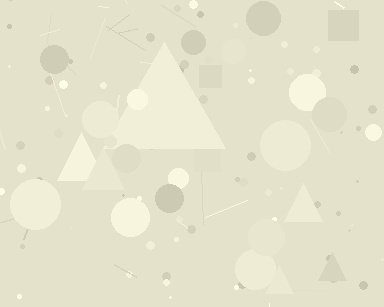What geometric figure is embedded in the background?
A triangle is embedded in the background.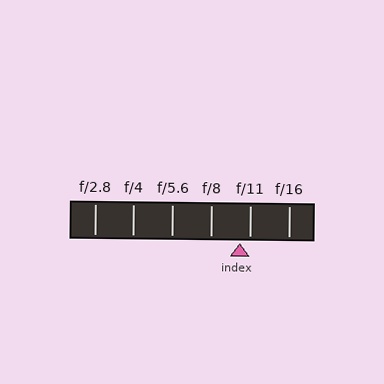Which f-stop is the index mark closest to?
The index mark is closest to f/11.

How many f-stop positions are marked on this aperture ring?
There are 6 f-stop positions marked.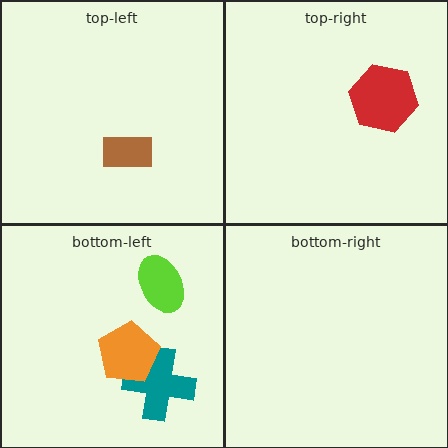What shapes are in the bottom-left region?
The lime ellipse, the teal cross, the orange pentagon.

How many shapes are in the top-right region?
1.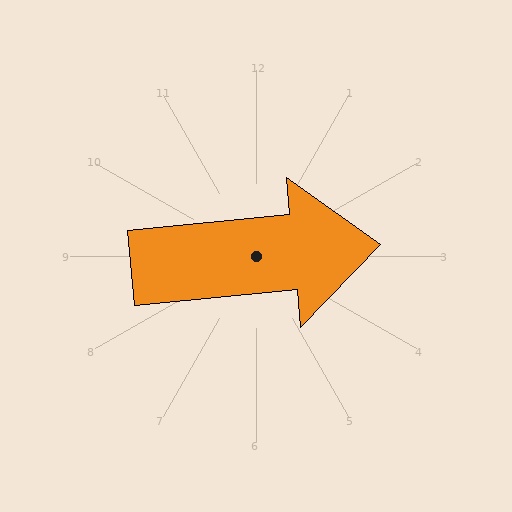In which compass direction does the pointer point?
East.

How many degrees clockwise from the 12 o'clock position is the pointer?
Approximately 85 degrees.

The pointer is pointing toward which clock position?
Roughly 3 o'clock.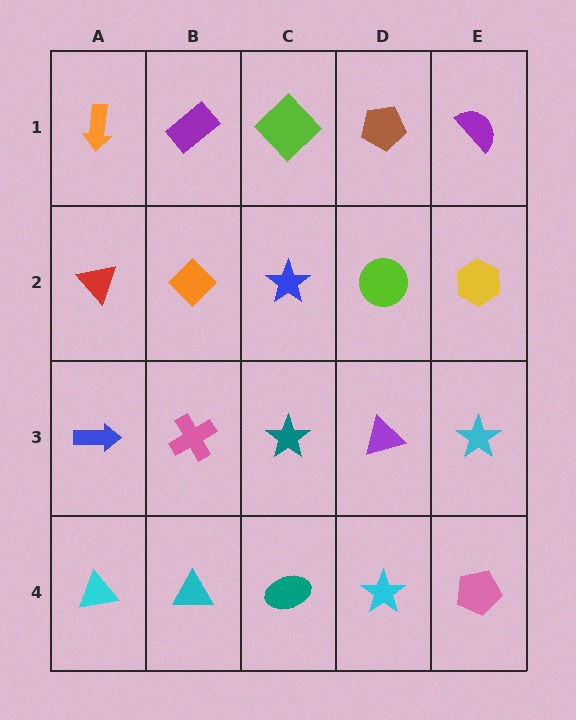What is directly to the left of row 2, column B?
A red triangle.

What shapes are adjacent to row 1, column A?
A red triangle (row 2, column A), a purple rectangle (row 1, column B).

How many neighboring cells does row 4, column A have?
2.